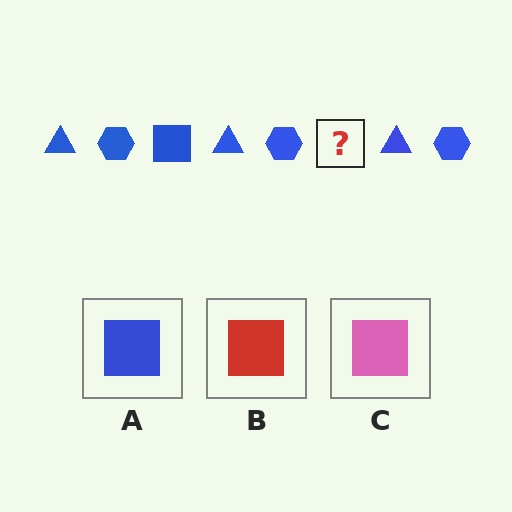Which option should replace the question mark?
Option A.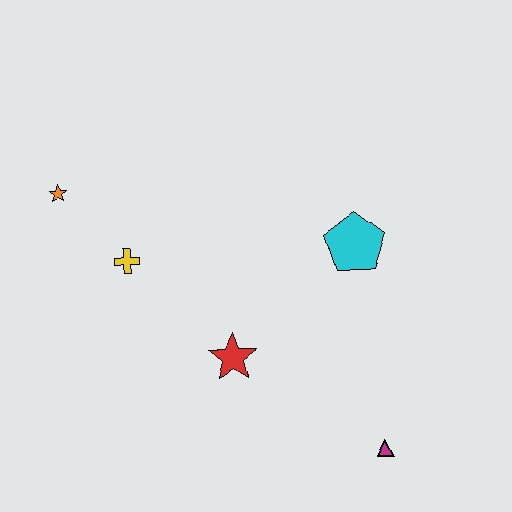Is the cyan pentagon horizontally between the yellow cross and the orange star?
No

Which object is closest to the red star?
The yellow cross is closest to the red star.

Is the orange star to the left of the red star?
Yes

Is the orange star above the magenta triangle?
Yes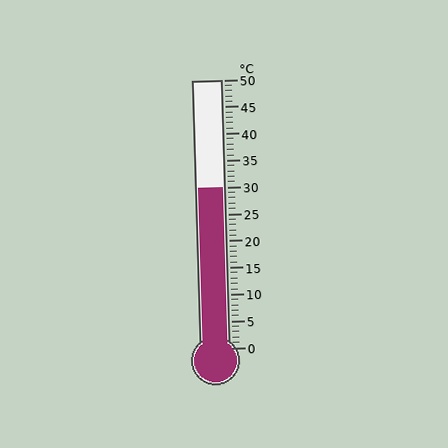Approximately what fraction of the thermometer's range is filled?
The thermometer is filled to approximately 60% of its range.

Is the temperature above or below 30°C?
The temperature is at 30°C.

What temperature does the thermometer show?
The thermometer shows approximately 30°C.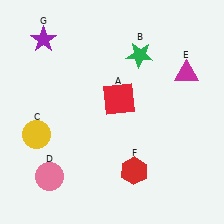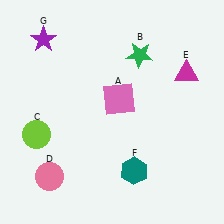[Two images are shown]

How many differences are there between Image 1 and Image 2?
There are 3 differences between the two images.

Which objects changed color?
A changed from red to pink. C changed from yellow to lime. F changed from red to teal.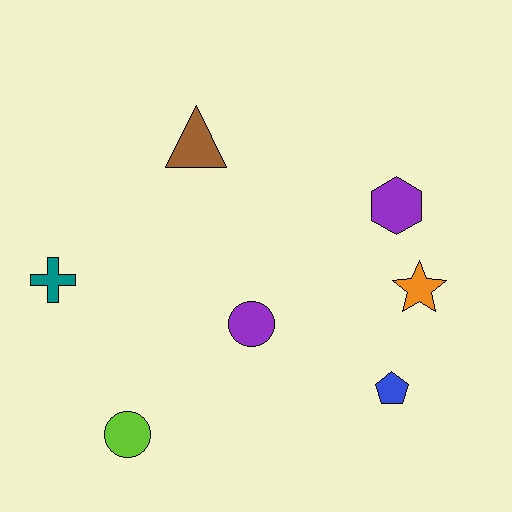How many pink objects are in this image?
There are no pink objects.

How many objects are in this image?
There are 7 objects.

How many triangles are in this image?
There is 1 triangle.